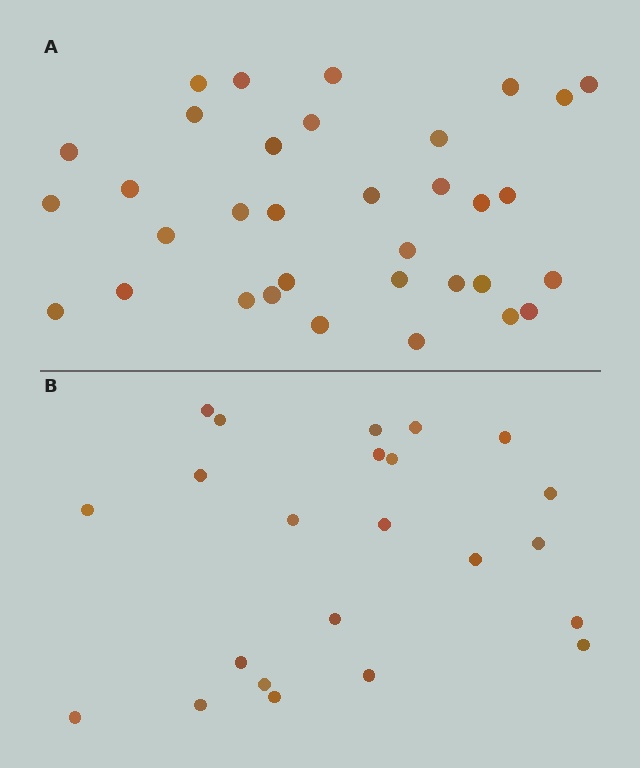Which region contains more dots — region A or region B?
Region A (the top region) has more dots.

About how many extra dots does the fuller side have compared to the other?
Region A has roughly 12 or so more dots than region B.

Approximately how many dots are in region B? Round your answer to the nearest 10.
About 20 dots. (The exact count is 23, which rounds to 20.)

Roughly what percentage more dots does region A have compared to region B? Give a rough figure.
About 50% more.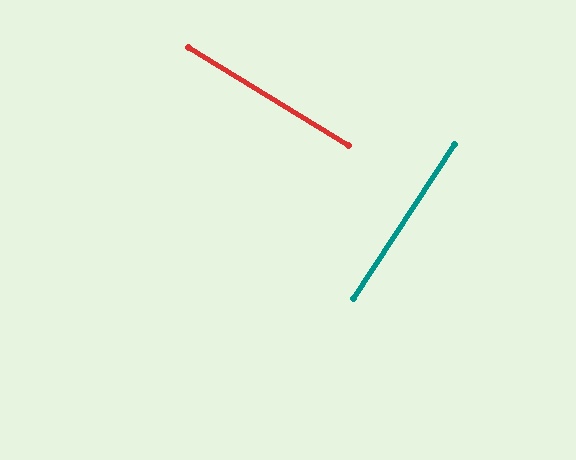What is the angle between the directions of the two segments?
Approximately 88 degrees.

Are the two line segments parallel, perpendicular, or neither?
Perpendicular — they meet at approximately 88°.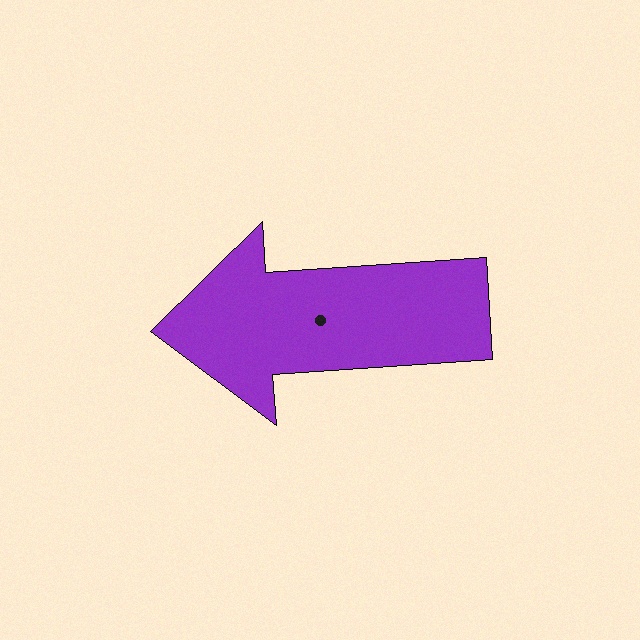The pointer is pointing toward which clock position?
Roughly 9 o'clock.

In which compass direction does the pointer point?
West.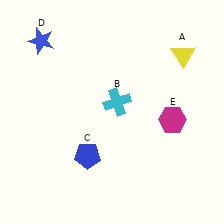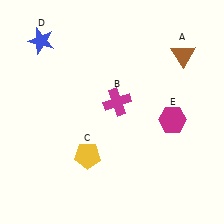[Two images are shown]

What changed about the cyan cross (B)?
In Image 1, B is cyan. In Image 2, it changed to magenta.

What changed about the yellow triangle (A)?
In Image 1, A is yellow. In Image 2, it changed to brown.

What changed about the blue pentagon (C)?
In Image 1, C is blue. In Image 2, it changed to yellow.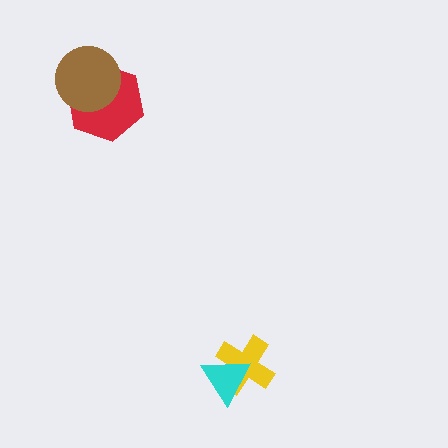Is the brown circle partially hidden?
No, no other shape covers it.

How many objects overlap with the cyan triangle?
1 object overlaps with the cyan triangle.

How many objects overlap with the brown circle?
1 object overlaps with the brown circle.